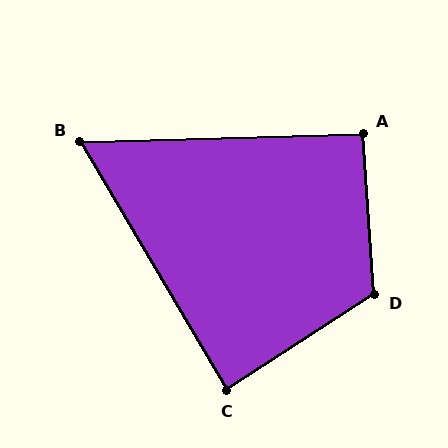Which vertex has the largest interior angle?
D, at approximately 119 degrees.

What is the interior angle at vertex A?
Approximately 92 degrees (approximately right).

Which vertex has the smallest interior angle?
B, at approximately 61 degrees.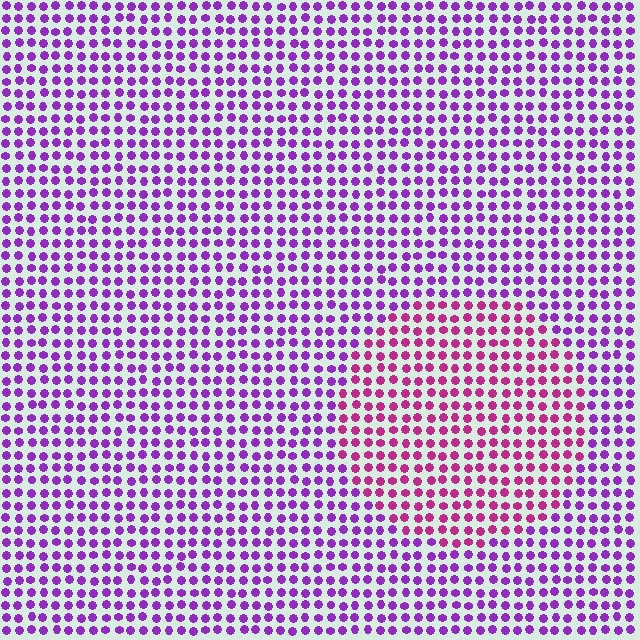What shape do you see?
I see a circle.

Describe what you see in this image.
The image is filled with small purple elements in a uniform arrangement. A circle-shaped region is visible where the elements are tinted to a slightly different hue, forming a subtle color boundary.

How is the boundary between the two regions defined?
The boundary is defined purely by a slight shift in hue (about 37 degrees). Spacing, size, and orientation are identical on both sides.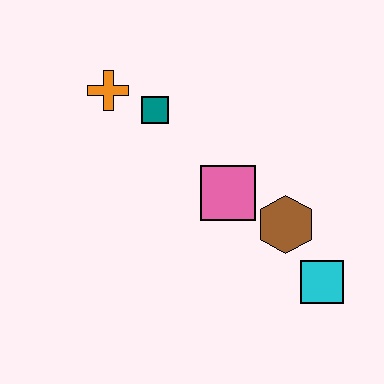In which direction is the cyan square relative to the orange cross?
The cyan square is to the right of the orange cross.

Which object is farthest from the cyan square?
The orange cross is farthest from the cyan square.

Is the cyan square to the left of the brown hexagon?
No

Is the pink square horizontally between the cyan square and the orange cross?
Yes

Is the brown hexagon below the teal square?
Yes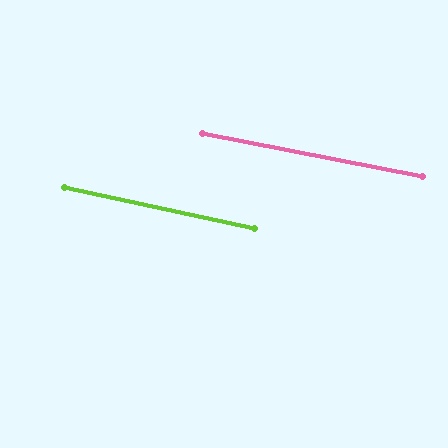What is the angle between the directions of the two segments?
Approximately 1 degree.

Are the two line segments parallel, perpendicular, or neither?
Parallel — their directions differ by only 1.1°.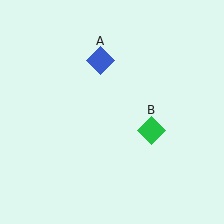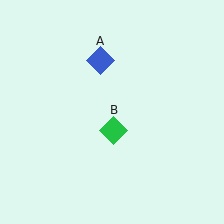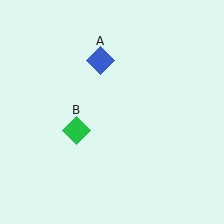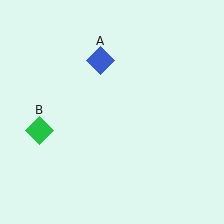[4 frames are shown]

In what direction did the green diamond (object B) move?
The green diamond (object B) moved left.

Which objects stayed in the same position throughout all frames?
Blue diamond (object A) remained stationary.